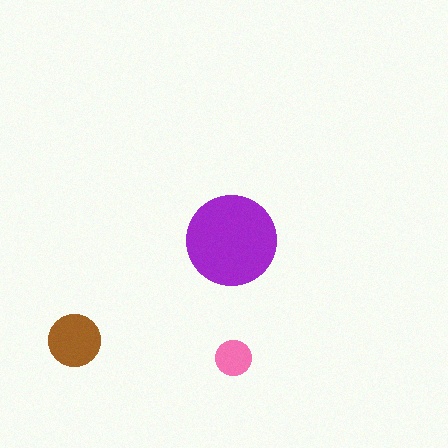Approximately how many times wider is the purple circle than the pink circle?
About 2.5 times wider.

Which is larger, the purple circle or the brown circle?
The purple one.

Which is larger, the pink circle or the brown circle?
The brown one.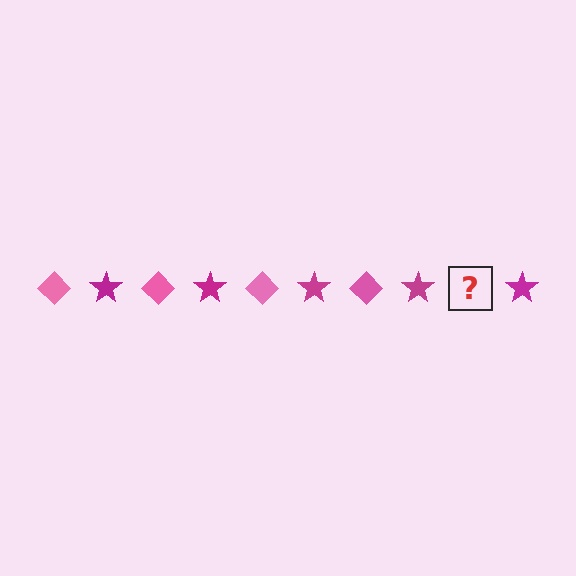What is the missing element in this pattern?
The missing element is a pink diamond.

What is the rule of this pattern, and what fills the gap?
The rule is that the pattern alternates between pink diamond and magenta star. The gap should be filled with a pink diamond.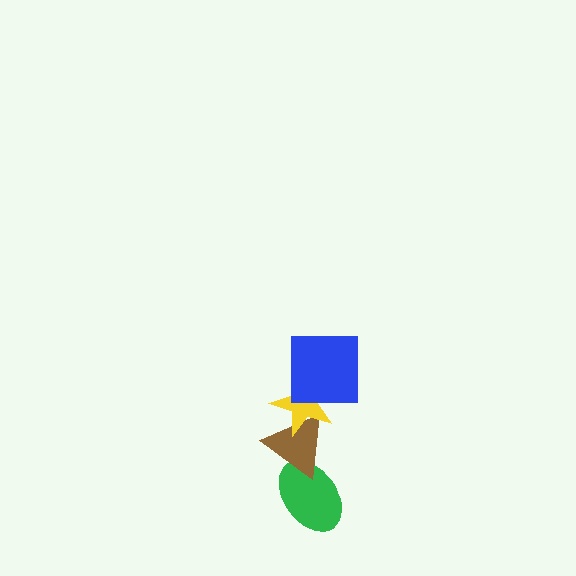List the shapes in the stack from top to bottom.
From top to bottom: the blue square, the yellow star, the brown triangle, the green ellipse.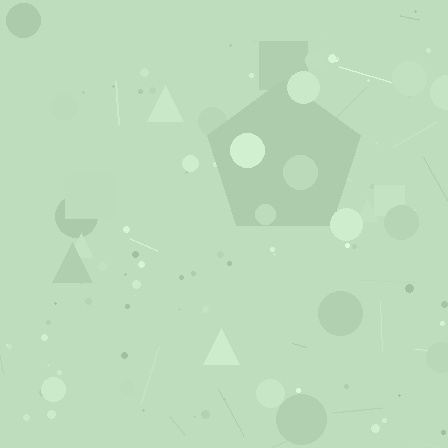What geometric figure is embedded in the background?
A pentagon is embedded in the background.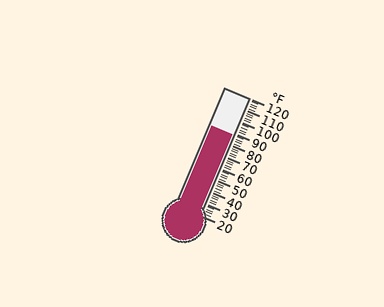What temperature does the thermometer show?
The thermometer shows approximately 88°F.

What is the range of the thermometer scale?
The thermometer scale ranges from 20°F to 120°F.